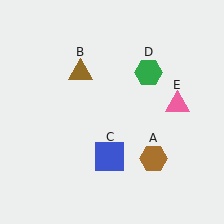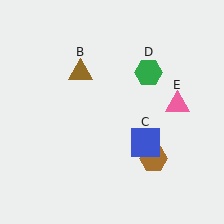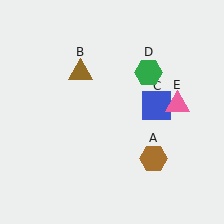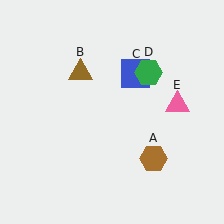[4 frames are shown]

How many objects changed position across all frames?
1 object changed position: blue square (object C).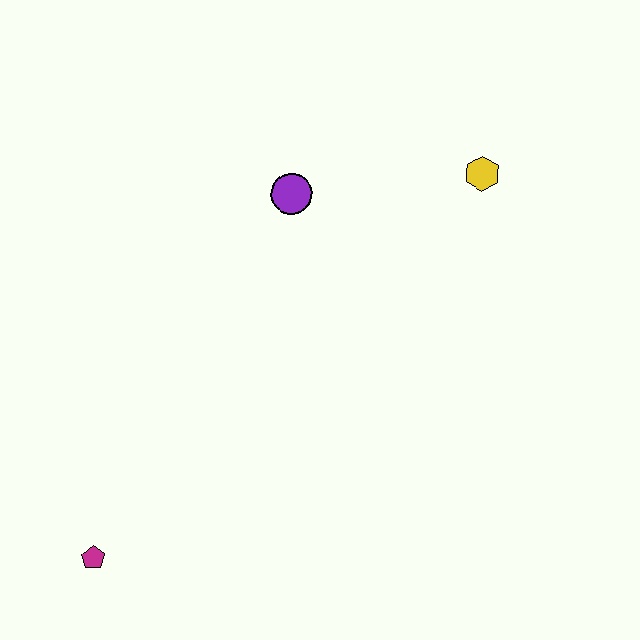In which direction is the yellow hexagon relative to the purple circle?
The yellow hexagon is to the right of the purple circle.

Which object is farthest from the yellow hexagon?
The magenta pentagon is farthest from the yellow hexagon.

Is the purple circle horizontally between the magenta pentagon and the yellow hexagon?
Yes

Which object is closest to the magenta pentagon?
The purple circle is closest to the magenta pentagon.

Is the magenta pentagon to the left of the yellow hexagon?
Yes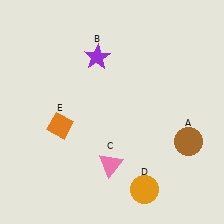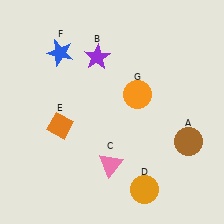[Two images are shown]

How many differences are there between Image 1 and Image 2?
There are 2 differences between the two images.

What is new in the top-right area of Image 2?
An orange circle (G) was added in the top-right area of Image 2.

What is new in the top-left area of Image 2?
A blue star (F) was added in the top-left area of Image 2.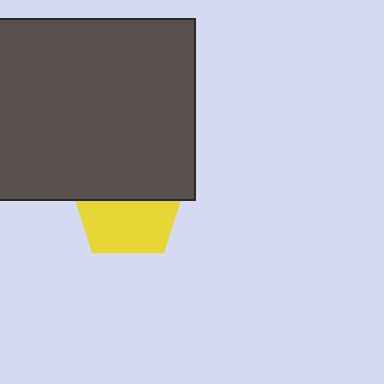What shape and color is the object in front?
The object in front is a dark gray rectangle.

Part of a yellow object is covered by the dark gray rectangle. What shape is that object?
It is a pentagon.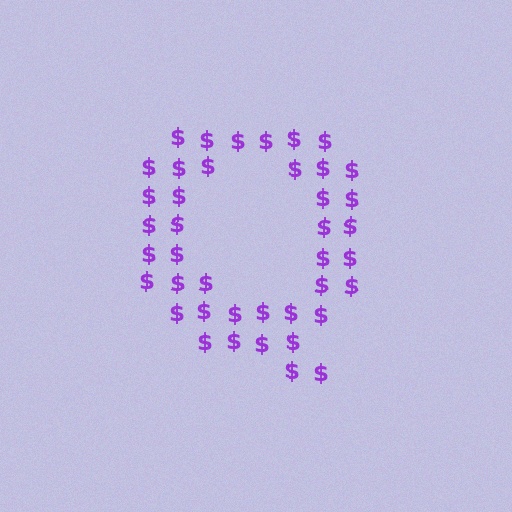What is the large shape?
The large shape is the letter Q.